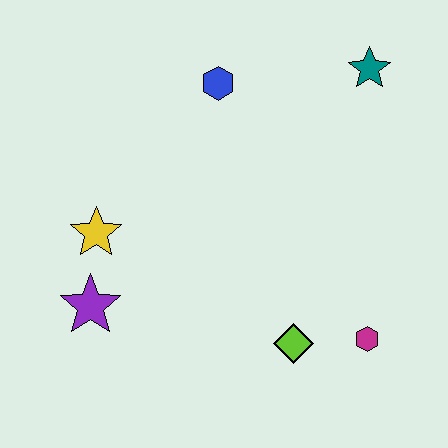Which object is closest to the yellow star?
The purple star is closest to the yellow star.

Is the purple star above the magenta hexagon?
Yes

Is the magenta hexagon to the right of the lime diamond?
Yes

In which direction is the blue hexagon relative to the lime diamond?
The blue hexagon is above the lime diamond.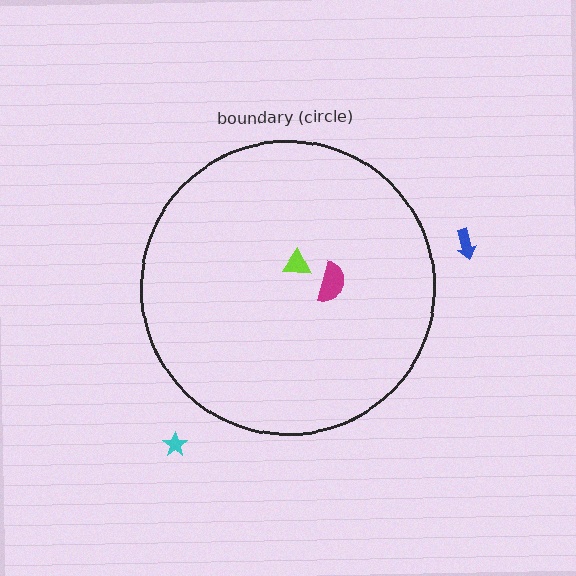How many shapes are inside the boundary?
2 inside, 2 outside.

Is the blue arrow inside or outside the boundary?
Outside.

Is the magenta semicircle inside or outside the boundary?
Inside.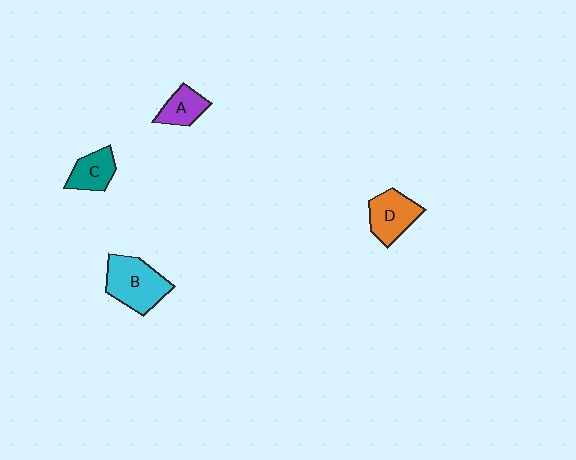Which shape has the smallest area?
Shape A (purple).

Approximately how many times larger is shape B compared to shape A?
Approximately 1.9 times.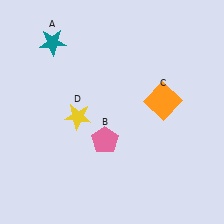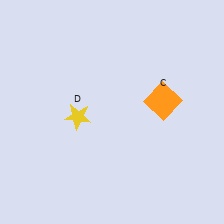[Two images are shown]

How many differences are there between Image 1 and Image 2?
There are 2 differences between the two images.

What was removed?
The teal star (A), the pink pentagon (B) were removed in Image 2.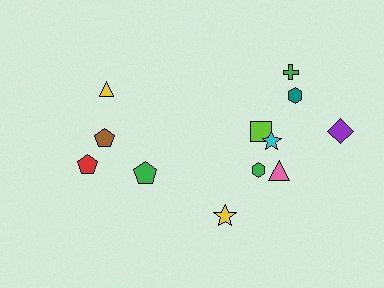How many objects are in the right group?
There are 8 objects.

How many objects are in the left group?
There are 4 objects.